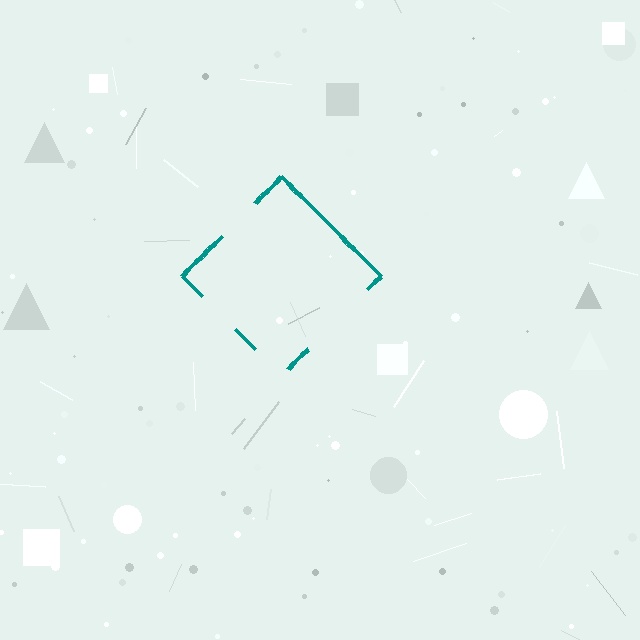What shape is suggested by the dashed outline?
The dashed outline suggests a diamond.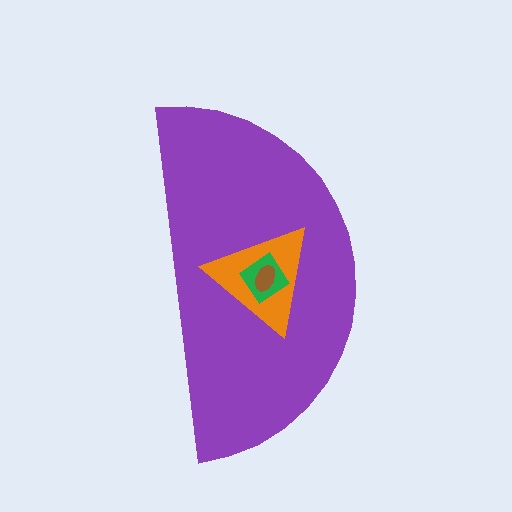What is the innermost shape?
The brown ellipse.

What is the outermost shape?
The purple semicircle.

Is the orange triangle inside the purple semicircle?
Yes.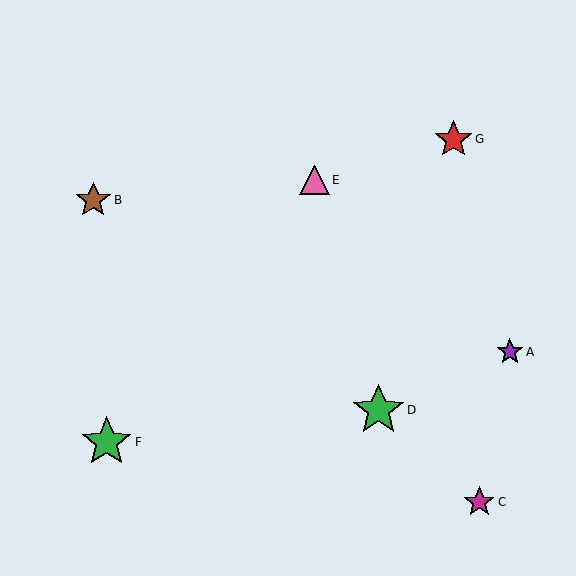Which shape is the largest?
The green star (labeled D) is the largest.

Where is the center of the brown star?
The center of the brown star is at (93, 200).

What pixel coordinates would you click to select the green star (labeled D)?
Click at (378, 410) to select the green star D.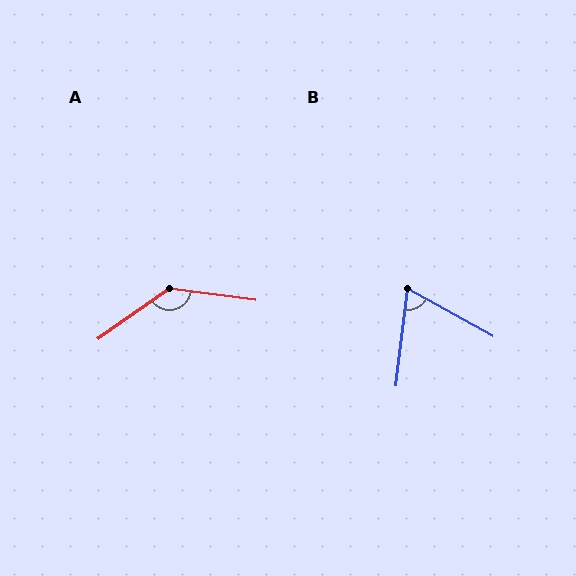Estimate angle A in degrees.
Approximately 137 degrees.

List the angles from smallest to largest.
B (67°), A (137°).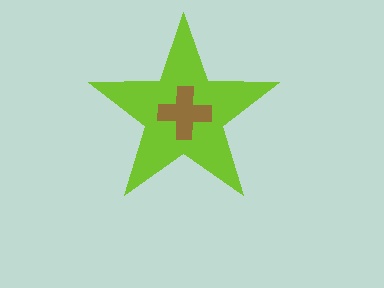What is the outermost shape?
The lime star.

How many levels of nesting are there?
2.